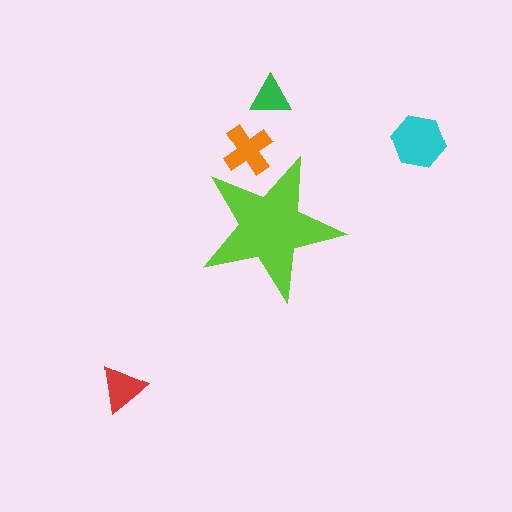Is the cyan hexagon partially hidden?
No, the cyan hexagon is fully visible.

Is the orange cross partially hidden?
Yes, the orange cross is partially hidden behind the lime star.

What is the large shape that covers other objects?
A lime star.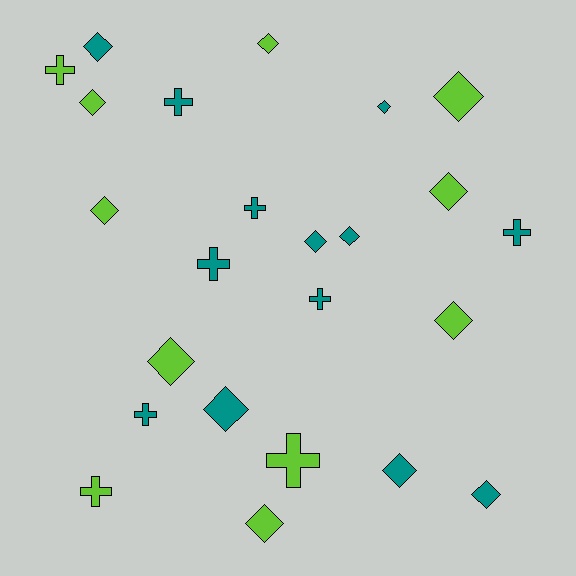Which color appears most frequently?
Teal, with 13 objects.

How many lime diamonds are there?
There are 8 lime diamonds.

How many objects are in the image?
There are 24 objects.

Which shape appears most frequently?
Diamond, with 15 objects.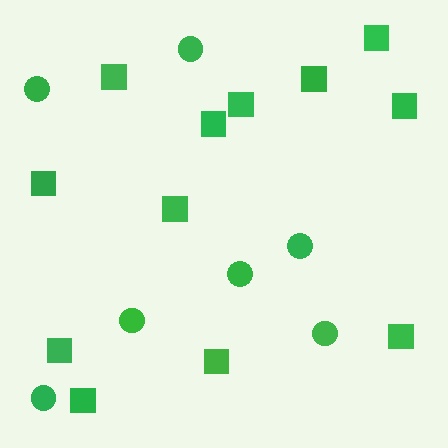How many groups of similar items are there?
There are 2 groups: one group of circles (7) and one group of squares (12).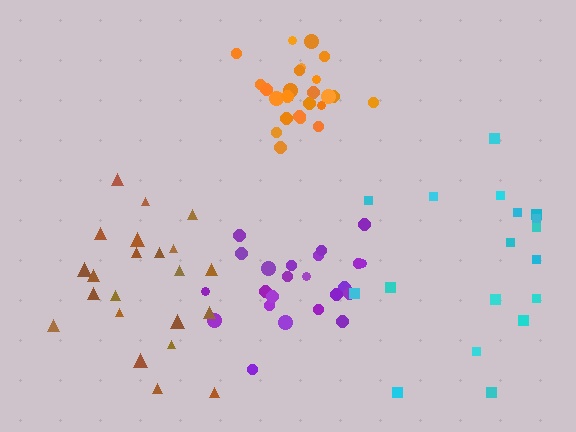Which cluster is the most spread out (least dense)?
Cyan.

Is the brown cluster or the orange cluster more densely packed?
Orange.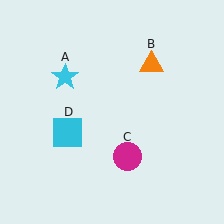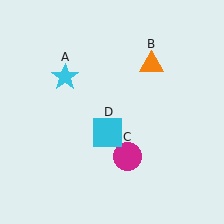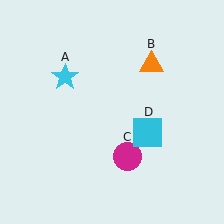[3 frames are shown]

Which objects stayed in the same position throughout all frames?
Cyan star (object A) and orange triangle (object B) and magenta circle (object C) remained stationary.